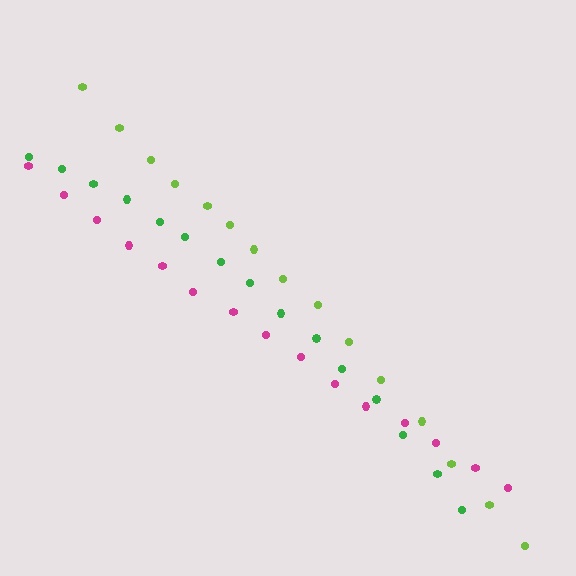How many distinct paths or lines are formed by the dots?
There are 3 distinct paths.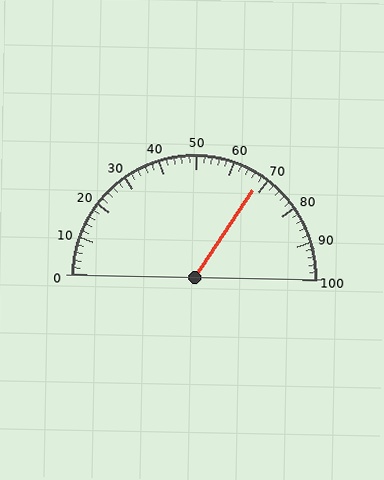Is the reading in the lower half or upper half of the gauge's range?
The reading is in the upper half of the range (0 to 100).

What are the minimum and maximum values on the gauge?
The gauge ranges from 0 to 100.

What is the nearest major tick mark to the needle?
The nearest major tick mark is 70.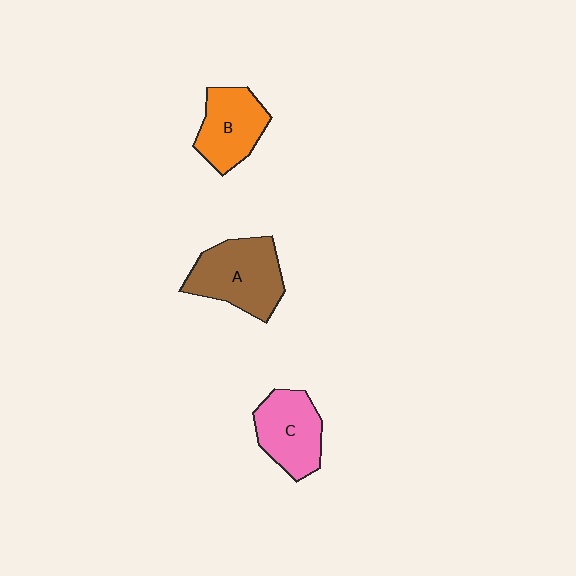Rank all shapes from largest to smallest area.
From largest to smallest: A (brown), C (pink), B (orange).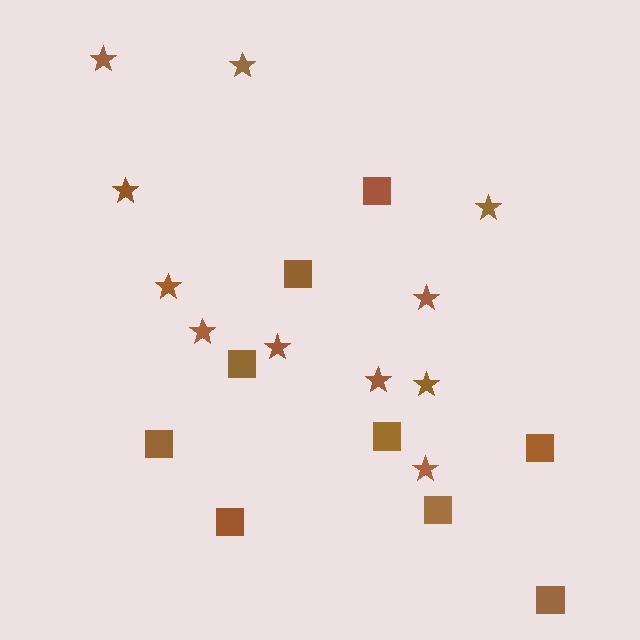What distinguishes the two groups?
There are 2 groups: one group of stars (11) and one group of squares (9).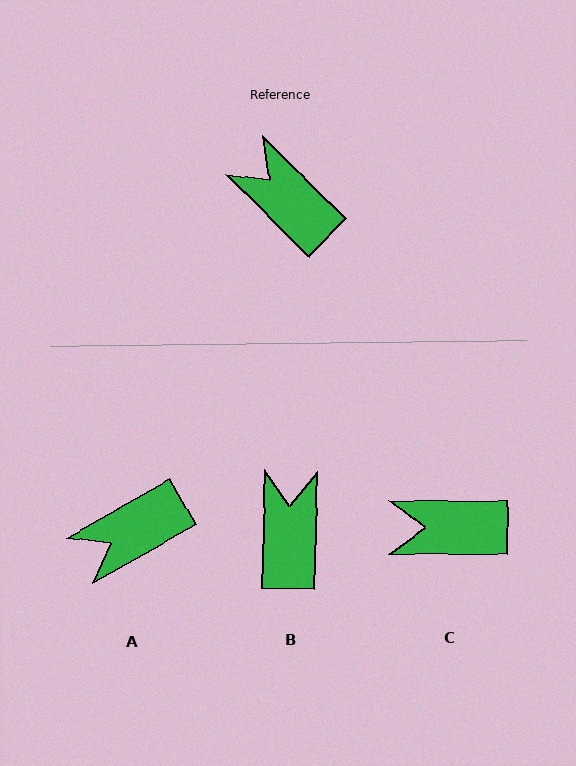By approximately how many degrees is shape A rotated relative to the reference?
Approximately 74 degrees counter-clockwise.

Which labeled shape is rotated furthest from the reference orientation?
A, about 74 degrees away.